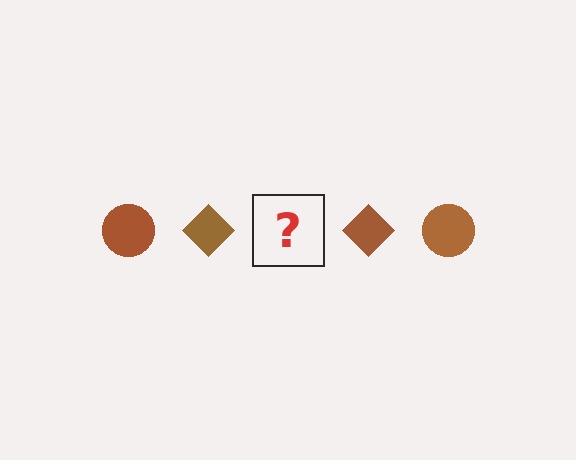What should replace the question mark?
The question mark should be replaced with a brown circle.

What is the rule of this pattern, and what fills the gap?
The rule is that the pattern cycles through circle, diamond shapes in brown. The gap should be filled with a brown circle.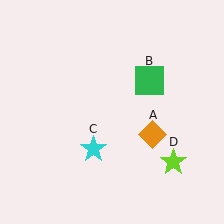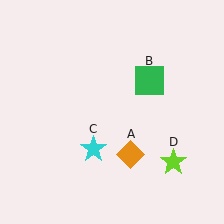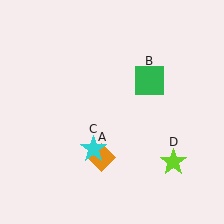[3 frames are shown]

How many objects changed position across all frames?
1 object changed position: orange diamond (object A).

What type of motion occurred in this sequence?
The orange diamond (object A) rotated clockwise around the center of the scene.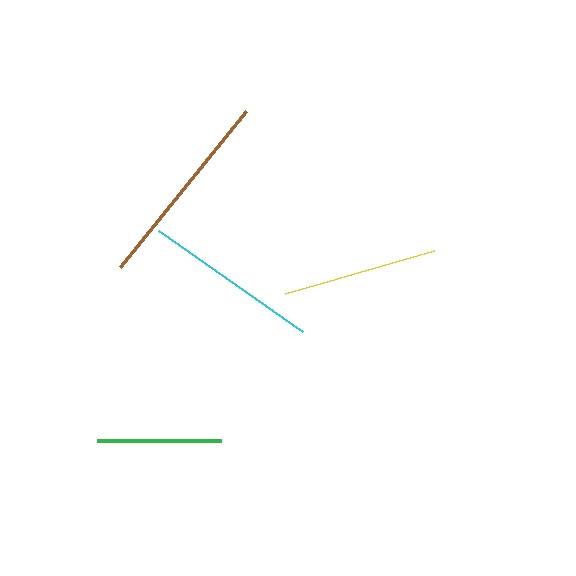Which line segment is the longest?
The brown line is the longest at approximately 200 pixels.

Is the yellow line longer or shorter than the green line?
The yellow line is longer than the green line.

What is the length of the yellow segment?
The yellow segment is approximately 155 pixels long.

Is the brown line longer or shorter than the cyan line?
The brown line is longer than the cyan line.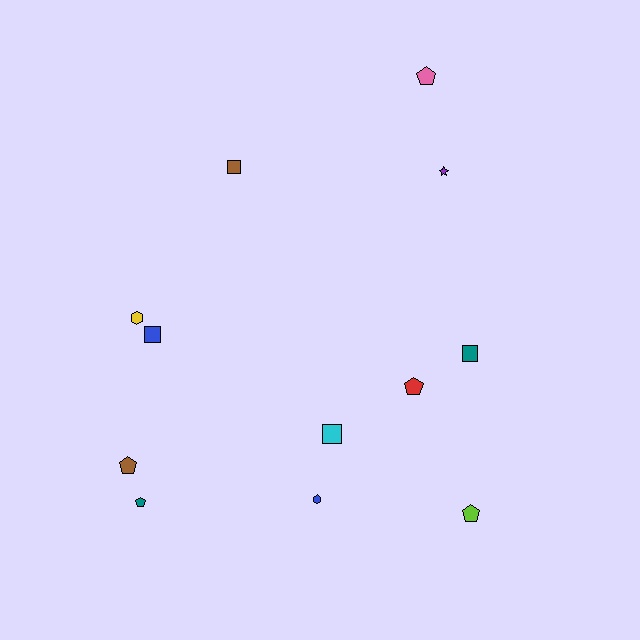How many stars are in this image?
There is 1 star.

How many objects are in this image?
There are 12 objects.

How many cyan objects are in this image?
There is 1 cyan object.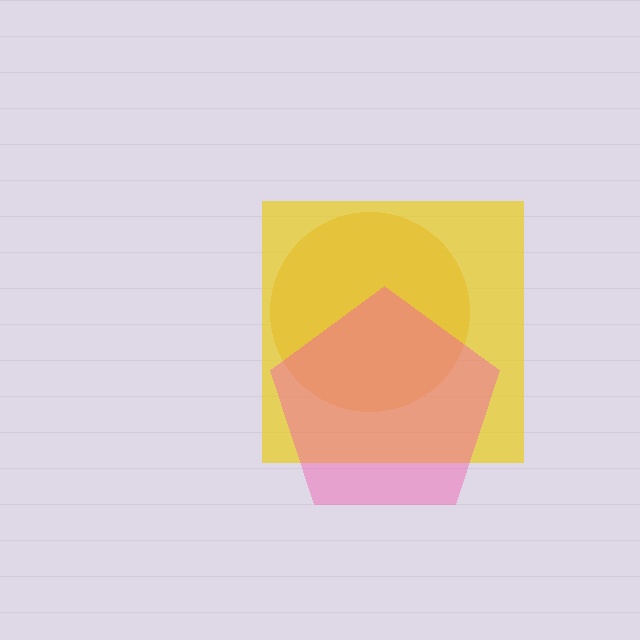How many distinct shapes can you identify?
There are 3 distinct shapes: an orange circle, a yellow square, a pink pentagon.